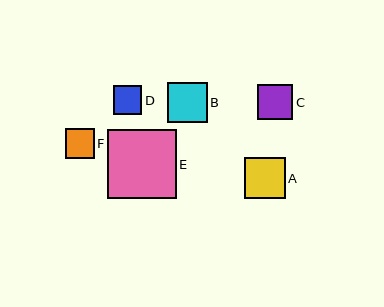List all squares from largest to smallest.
From largest to smallest: E, A, B, C, F, D.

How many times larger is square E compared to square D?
Square E is approximately 2.5 times the size of square D.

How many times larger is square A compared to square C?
Square A is approximately 1.1 times the size of square C.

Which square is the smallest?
Square D is the smallest with a size of approximately 28 pixels.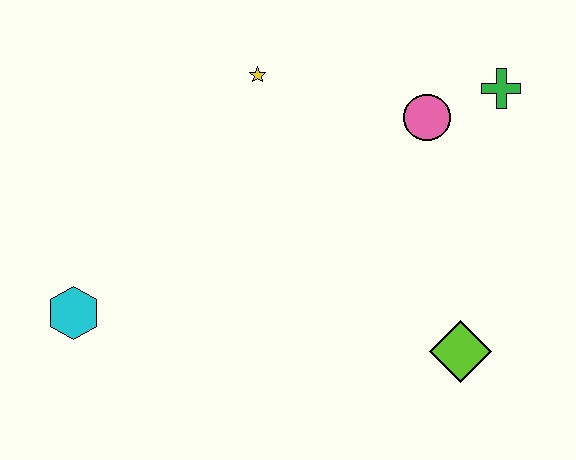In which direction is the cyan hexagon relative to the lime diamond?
The cyan hexagon is to the left of the lime diamond.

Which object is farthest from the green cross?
The cyan hexagon is farthest from the green cross.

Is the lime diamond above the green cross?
No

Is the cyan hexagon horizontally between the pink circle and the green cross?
No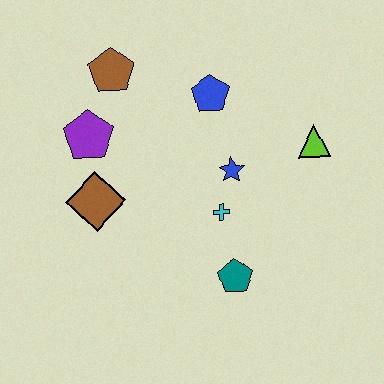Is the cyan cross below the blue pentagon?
Yes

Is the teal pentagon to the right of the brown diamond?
Yes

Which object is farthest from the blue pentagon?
The teal pentagon is farthest from the blue pentagon.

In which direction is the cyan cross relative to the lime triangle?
The cyan cross is to the left of the lime triangle.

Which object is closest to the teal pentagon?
The cyan cross is closest to the teal pentagon.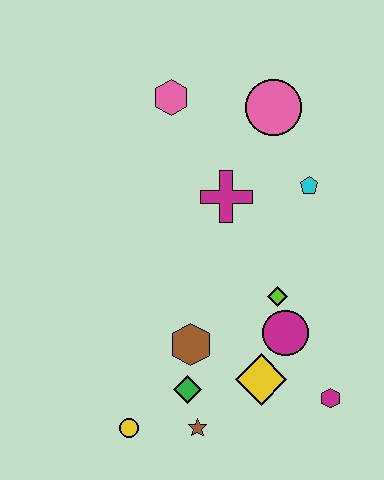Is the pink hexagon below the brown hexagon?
No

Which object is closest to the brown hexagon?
The green diamond is closest to the brown hexagon.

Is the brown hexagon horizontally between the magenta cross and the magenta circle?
No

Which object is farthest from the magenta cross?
The yellow circle is farthest from the magenta cross.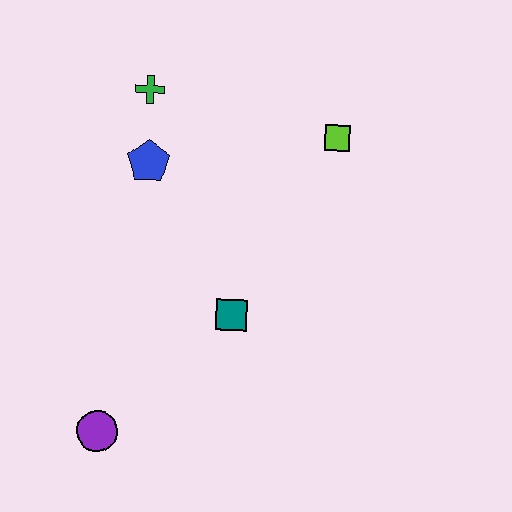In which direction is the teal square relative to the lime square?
The teal square is below the lime square.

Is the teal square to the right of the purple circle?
Yes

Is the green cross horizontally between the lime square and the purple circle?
Yes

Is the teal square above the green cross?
No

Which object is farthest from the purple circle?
The lime square is farthest from the purple circle.